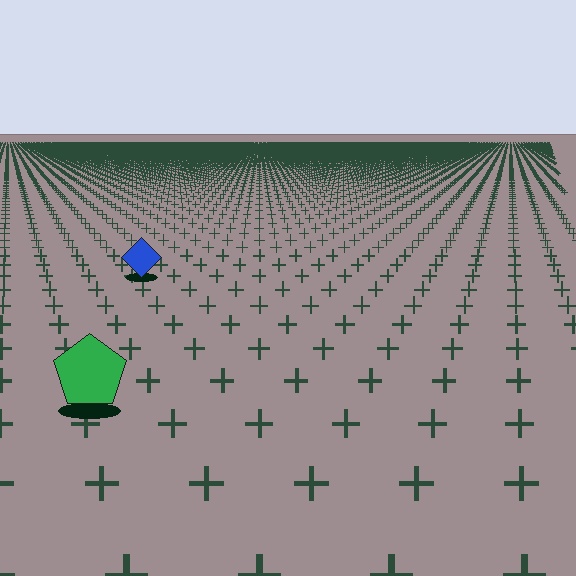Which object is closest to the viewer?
The green pentagon is closest. The texture marks near it are larger and more spread out.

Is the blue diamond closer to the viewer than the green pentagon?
No. The green pentagon is closer — you can tell from the texture gradient: the ground texture is coarser near it.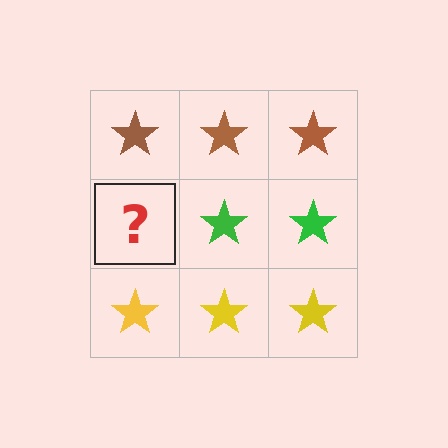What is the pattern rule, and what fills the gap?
The rule is that each row has a consistent color. The gap should be filled with a green star.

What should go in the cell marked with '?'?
The missing cell should contain a green star.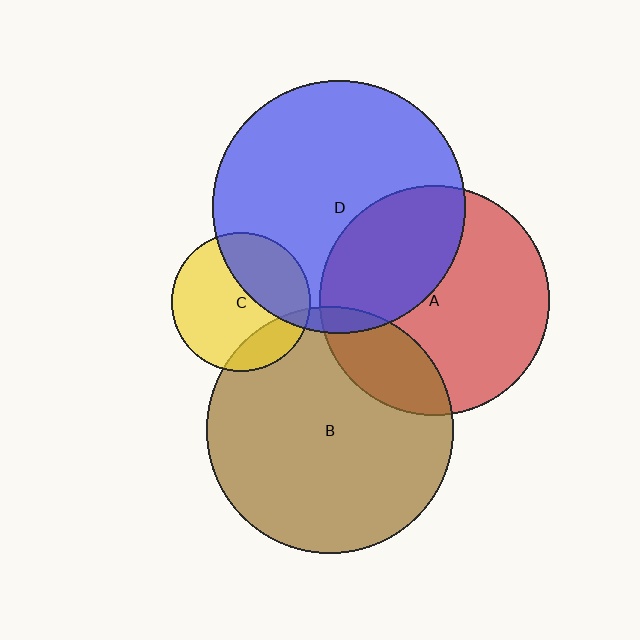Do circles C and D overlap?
Yes.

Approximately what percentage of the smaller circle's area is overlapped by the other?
Approximately 35%.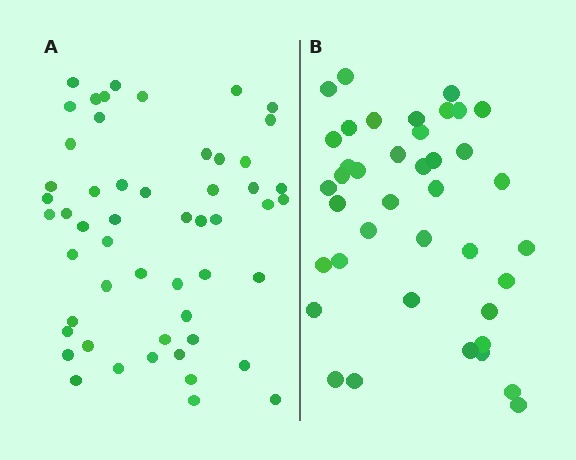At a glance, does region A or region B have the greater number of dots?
Region A (the left region) has more dots.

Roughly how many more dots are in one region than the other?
Region A has approximately 15 more dots than region B.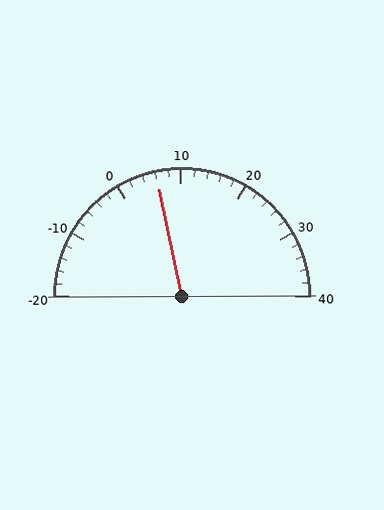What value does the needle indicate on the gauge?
The needle indicates approximately 6.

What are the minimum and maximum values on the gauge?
The gauge ranges from -20 to 40.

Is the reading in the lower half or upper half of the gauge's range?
The reading is in the lower half of the range (-20 to 40).